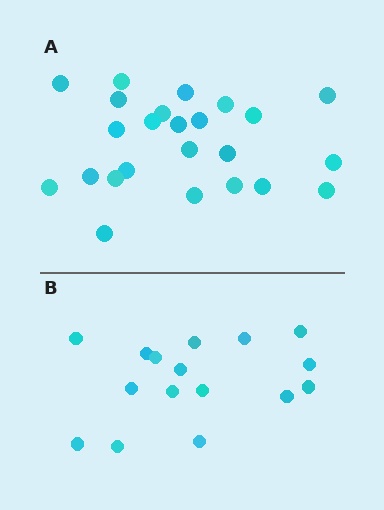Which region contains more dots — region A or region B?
Region A (the top region) has more dots.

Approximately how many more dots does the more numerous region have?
Region A has roughly 8 or so more dots than region B.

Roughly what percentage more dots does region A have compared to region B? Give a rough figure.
About 50% more.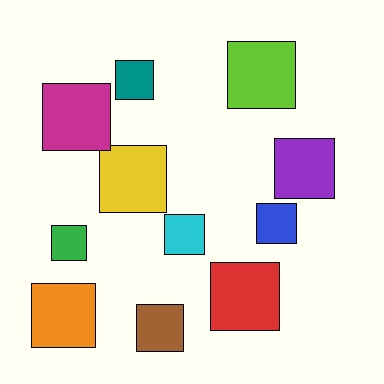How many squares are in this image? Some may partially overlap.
There are 11 squares.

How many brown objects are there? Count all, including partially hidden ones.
There is 1 brown object.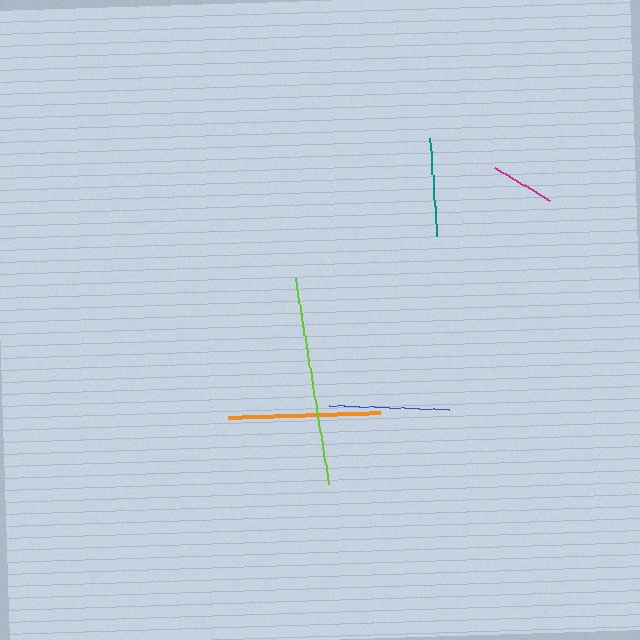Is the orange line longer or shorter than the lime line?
The lime line is longer than the orange line.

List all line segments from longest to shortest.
From longest to shortest: lime, orange, blue, teal, magenta.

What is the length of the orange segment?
The orange segment is approximately 151 pixels long.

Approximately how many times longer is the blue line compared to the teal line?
The blue line is approximately 1.2 times the length of the teal line.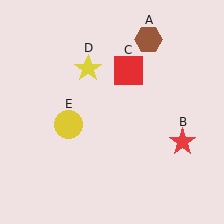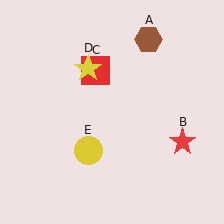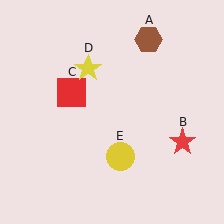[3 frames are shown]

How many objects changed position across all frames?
2 objects changed position: red square (object C), yellow circle (object E).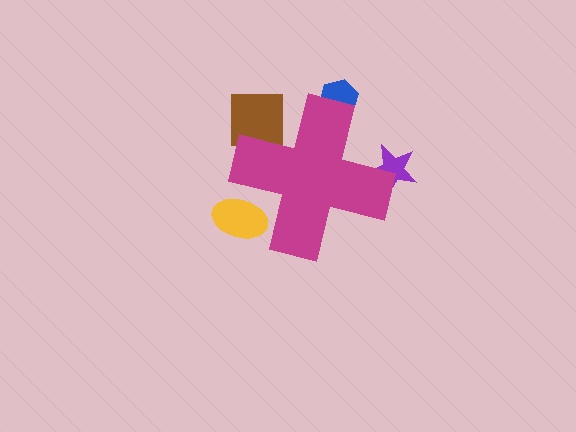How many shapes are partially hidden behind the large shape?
4 shapes are partially hidden.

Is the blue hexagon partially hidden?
Yes, the blue hexagon is partially hidden behind the magenta cross.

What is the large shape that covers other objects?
A magenta cross.